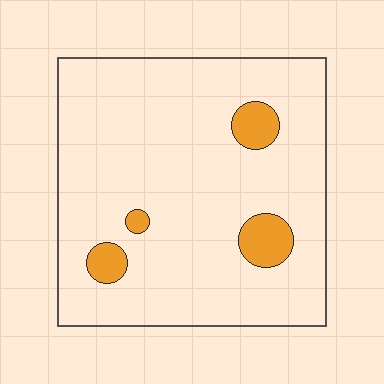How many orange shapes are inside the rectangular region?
4.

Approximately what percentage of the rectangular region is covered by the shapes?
Approximately 10%.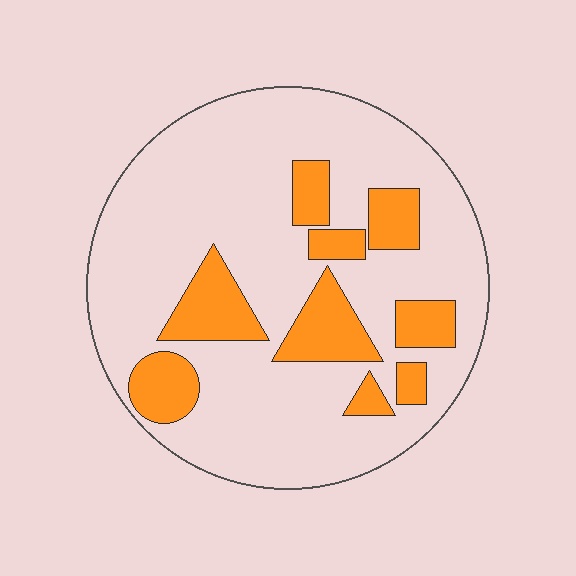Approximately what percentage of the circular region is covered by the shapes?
Approximately 20%.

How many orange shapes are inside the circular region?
9.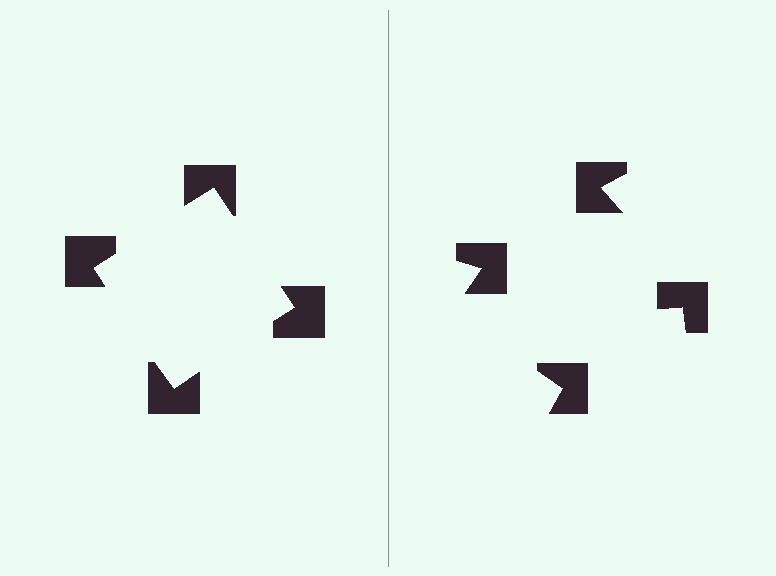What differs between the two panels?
The notched squares are positioned identically on both sides; only the wedge orientations differ. On the left they align to a square; on the right they are misaligned.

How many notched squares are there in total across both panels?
8 — 4 on each side.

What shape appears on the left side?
An illusory square.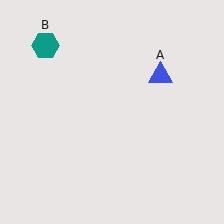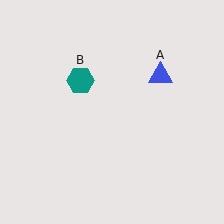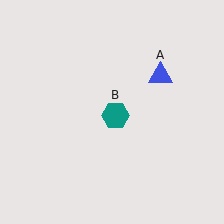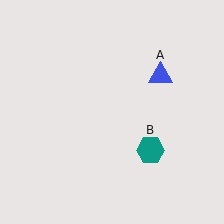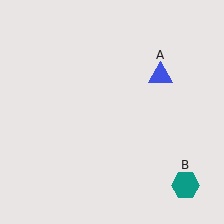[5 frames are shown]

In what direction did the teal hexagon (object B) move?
The teal hexagon (object B) moved down and to the right.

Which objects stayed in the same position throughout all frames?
Blue triangle (object A) remained stationary.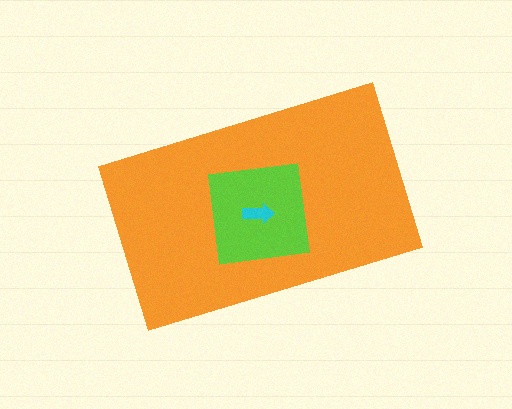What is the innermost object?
The cyan arrow.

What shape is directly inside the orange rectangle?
The lime square.